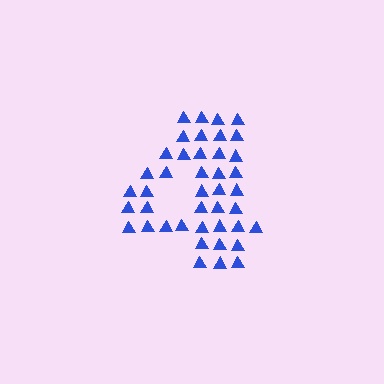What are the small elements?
The small elements are triangles.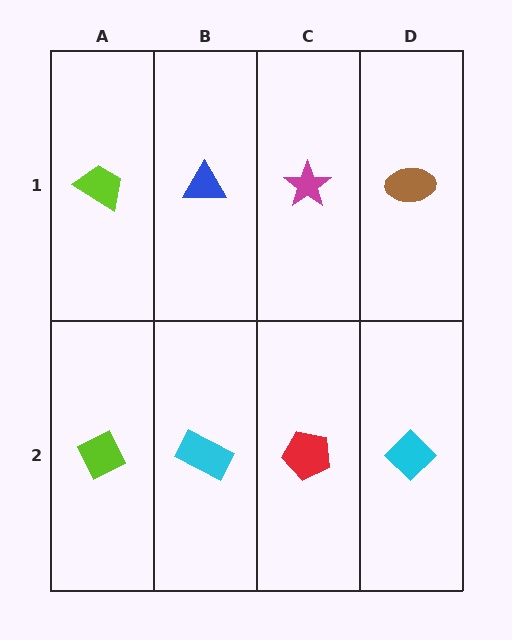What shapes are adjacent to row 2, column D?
A brown ellipse (row 1, column D), a red pentagon (row 2, column C).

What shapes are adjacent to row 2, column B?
A blue triangle (row 1, column B), a lime diamond (row 2, column A), a red pentagon (row 2, column C).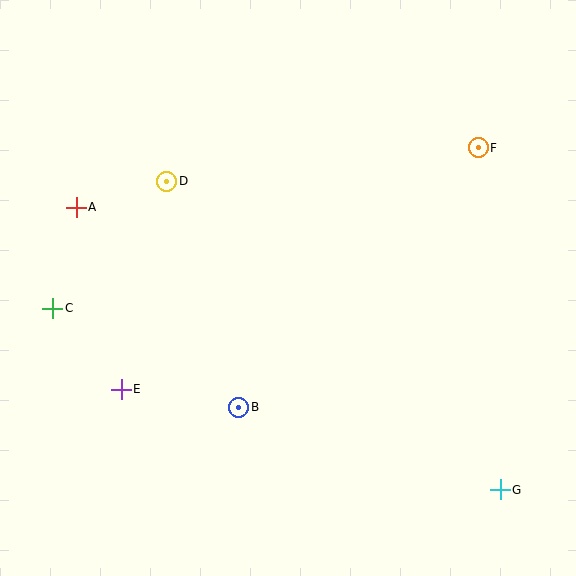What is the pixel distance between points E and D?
The distance between E and D is 213 pixels.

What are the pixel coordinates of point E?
Point E is at (121, 389).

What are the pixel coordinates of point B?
Point B is at (239, 407).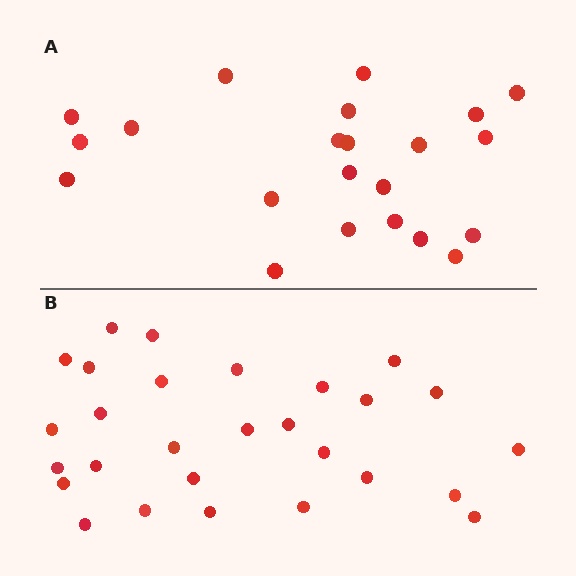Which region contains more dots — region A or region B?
Region B (the bottom region) has more dots.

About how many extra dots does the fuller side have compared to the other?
Region B has about 6 more dots than region A.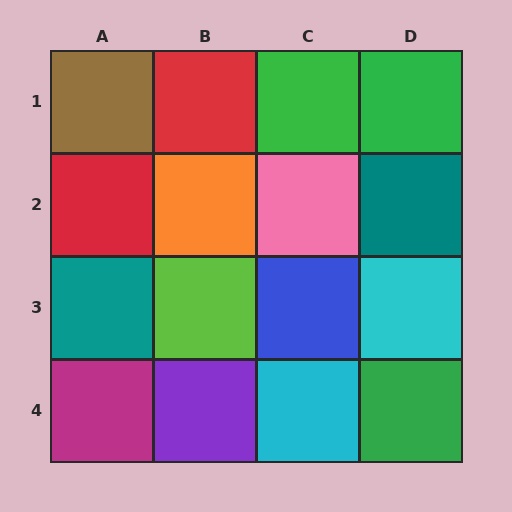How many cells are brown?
1 cell is brown.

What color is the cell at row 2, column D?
Teal.